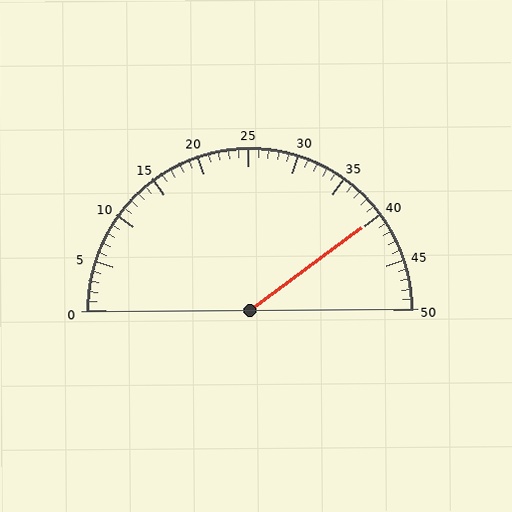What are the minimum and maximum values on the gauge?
The gauge ranges from 0 to 50.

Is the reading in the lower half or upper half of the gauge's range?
The reading is in the upper half of the range (0 to 50).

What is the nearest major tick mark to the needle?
The nearest major tick mark is 40.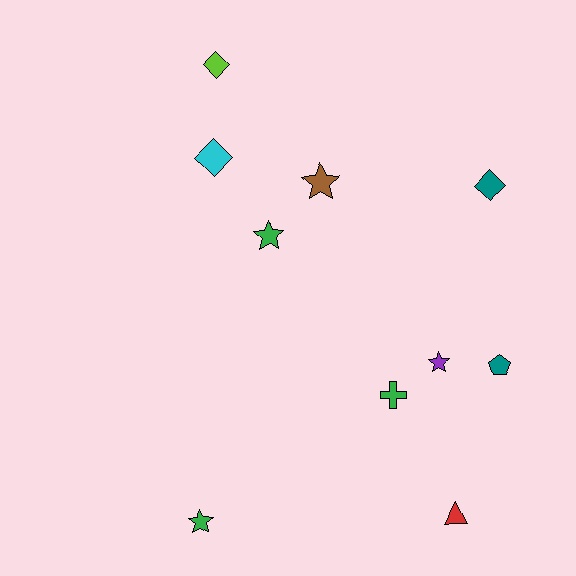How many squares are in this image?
There are no squares.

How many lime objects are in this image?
There is 1 lime object.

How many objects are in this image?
There are 10 objects.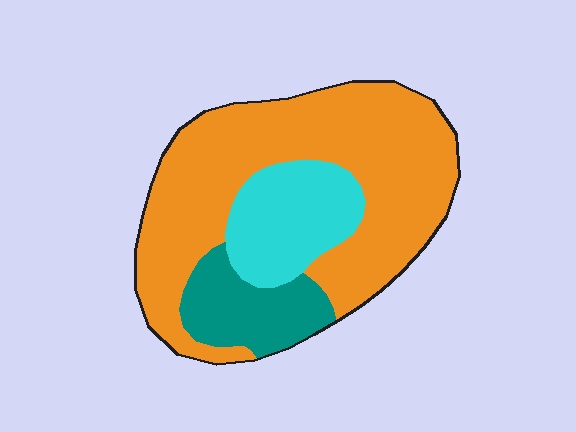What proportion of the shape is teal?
Teal takes up about one sixth (1/6) of the shape.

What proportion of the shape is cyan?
Cyan takes up about one fifth (1/5) of the shape.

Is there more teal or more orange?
Orange.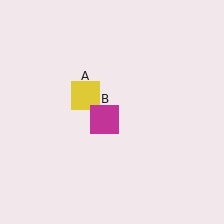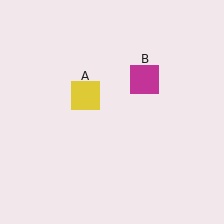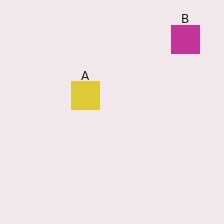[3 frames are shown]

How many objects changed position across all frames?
1 object changed position: magenta square (object B).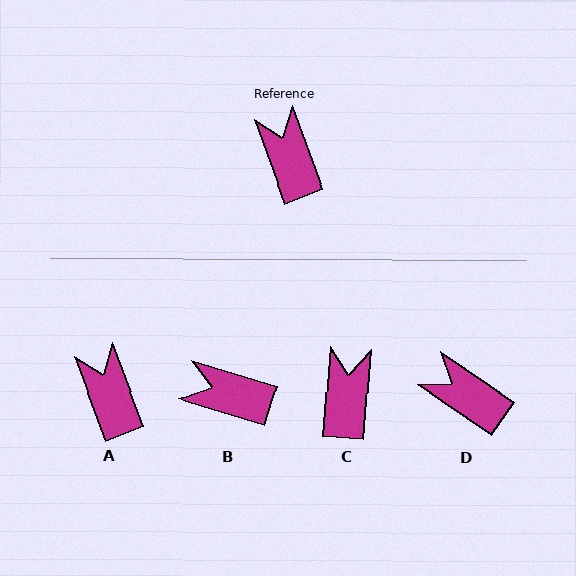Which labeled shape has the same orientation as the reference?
A.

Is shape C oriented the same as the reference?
No, it is off by about 25 degrees.